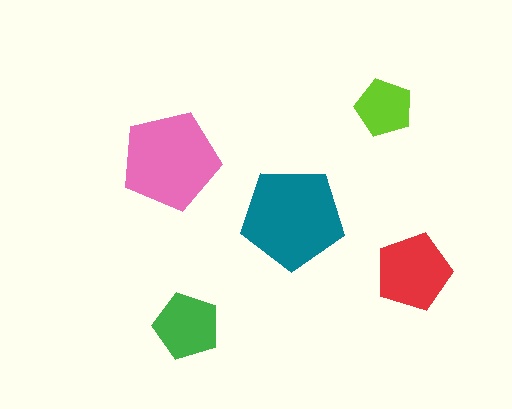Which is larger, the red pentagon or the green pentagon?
The red one.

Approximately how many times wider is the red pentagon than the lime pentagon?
About 1.5 times wider.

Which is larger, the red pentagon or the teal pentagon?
The teal one.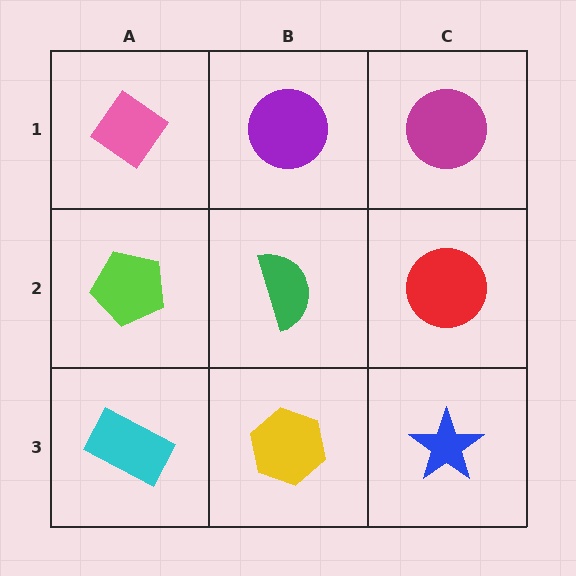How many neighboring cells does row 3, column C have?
2.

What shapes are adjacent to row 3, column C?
A red circle (row 2, column C), a yellow hexagon (row 3, column B).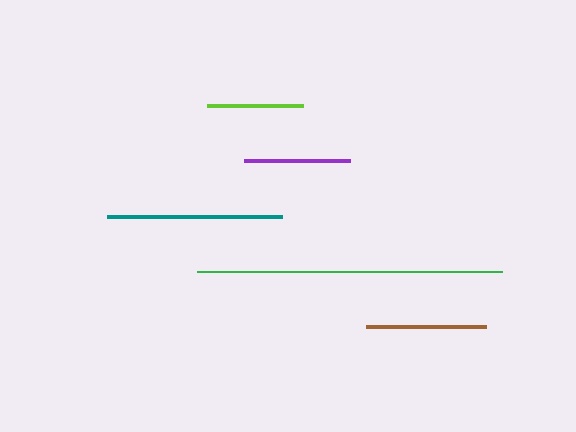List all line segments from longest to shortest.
From longest to shortest: green, teal, brown, purple, lime.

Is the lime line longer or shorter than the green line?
The green line is longer than the lime line.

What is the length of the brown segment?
The brown segment is approximately 120 pixels long.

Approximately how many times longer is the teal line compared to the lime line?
The teal line is approximately 1.8 times the length of the lime line.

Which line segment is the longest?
The green line is the longest at approximately 305 pixels.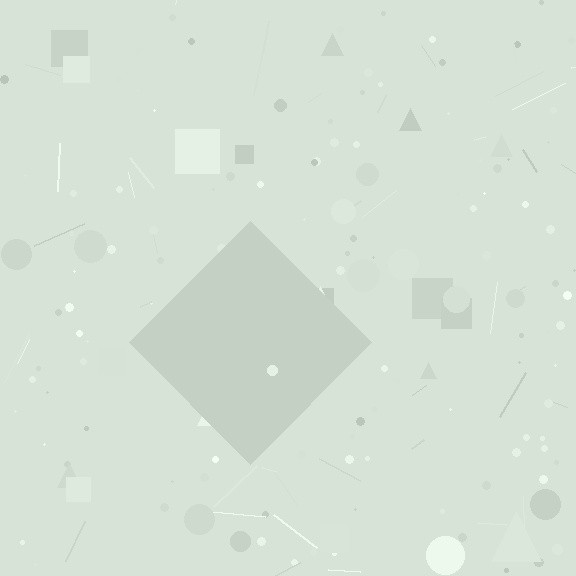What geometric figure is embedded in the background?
A diamond is embedded in the background.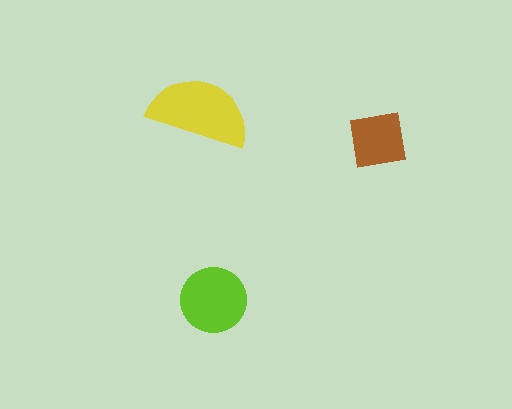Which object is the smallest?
The brown square.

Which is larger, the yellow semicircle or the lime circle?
The yellow semicircle.